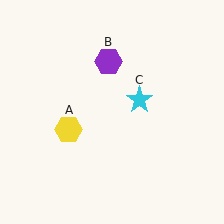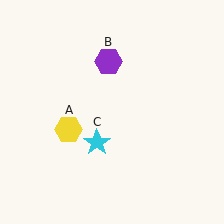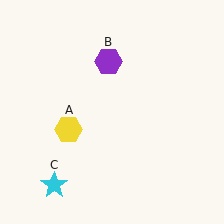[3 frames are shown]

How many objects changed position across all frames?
1 object changed position: cyan star (object C).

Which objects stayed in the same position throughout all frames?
Yellow hexagon (object A) and purple hexagon (object B) remained stationary.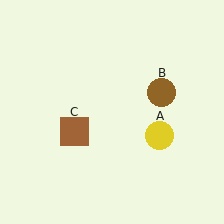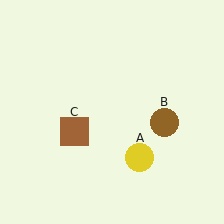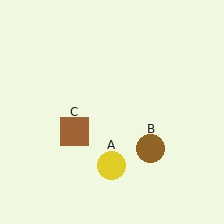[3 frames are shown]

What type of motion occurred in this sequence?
The yellow circle (object A), brown circle (object B) rotated clockwise around the center of the scene.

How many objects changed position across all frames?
2 objects changed position: yellow circle (object A), brown circle (object B).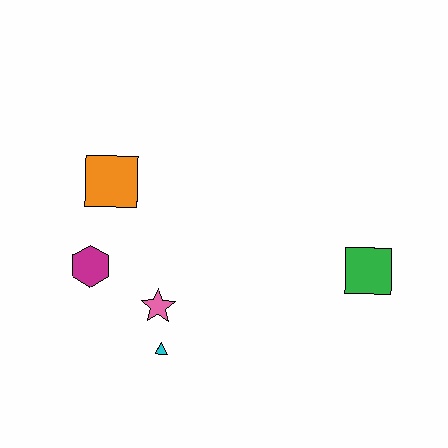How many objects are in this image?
There are 5 objects.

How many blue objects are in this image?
There are no blue objects.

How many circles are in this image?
There are no circles.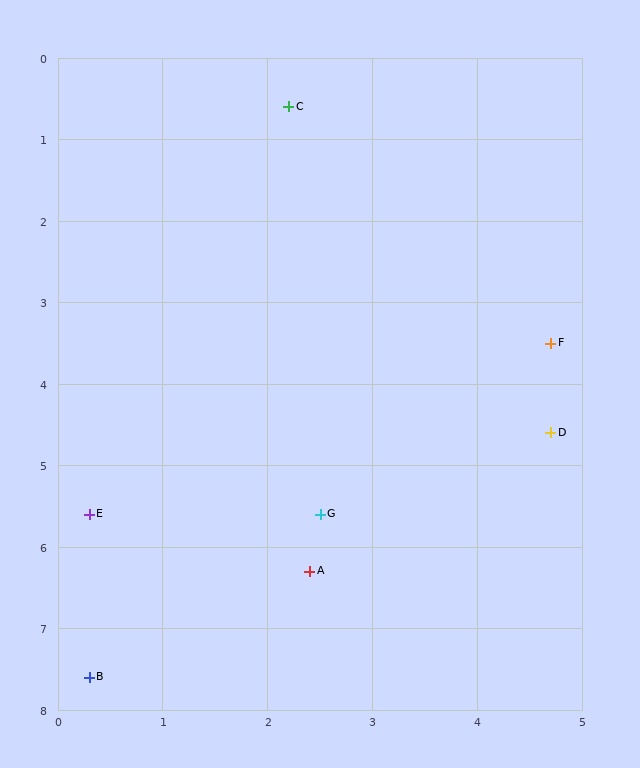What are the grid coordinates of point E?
Point E is at approximately (0.3, 5.6).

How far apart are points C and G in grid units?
Points C and G are about 5.0 grid units apart.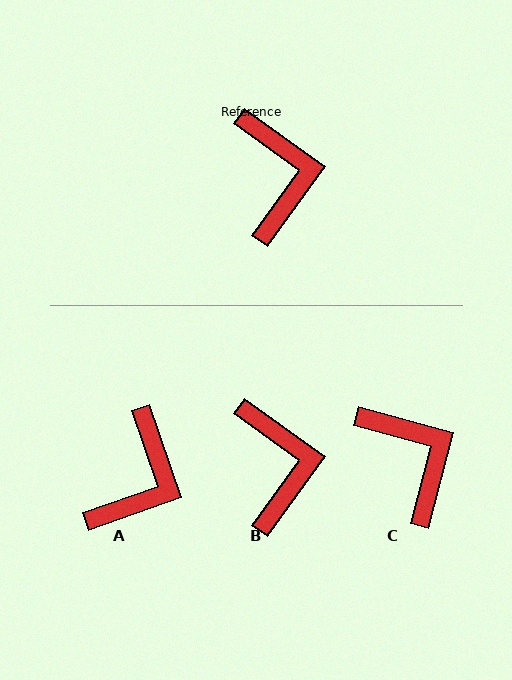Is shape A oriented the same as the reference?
No, it is off by about 35 degrees.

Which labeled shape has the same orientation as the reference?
B.